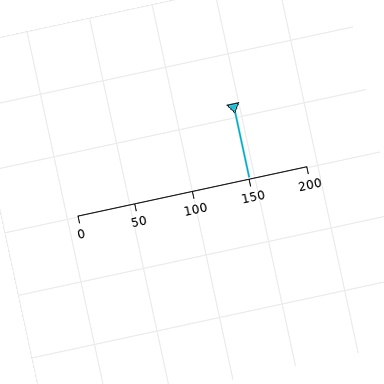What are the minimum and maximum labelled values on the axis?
The axis runs from 0 to 200.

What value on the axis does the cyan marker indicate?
The marker indicates approximately 150.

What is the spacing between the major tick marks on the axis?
The major ticks are spaced 50 apart.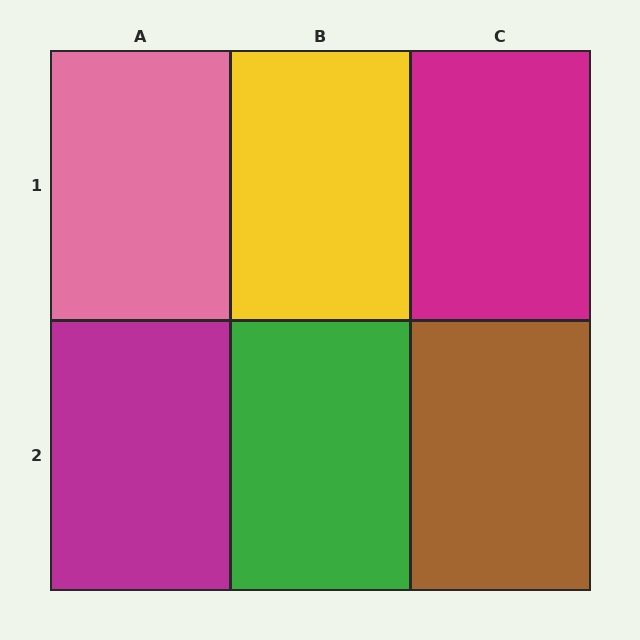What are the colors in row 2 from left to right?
Magenta, green, brown.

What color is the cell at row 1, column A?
Pink.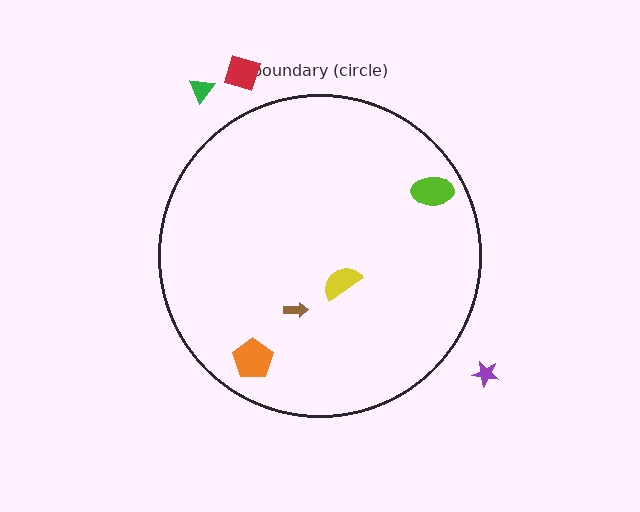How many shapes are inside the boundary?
4 inside, 3 outside.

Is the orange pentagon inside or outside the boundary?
Inside.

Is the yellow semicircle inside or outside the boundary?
Inside.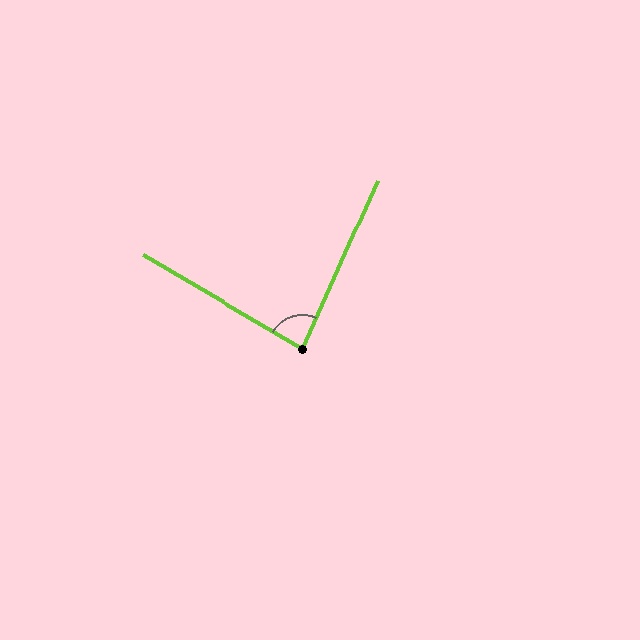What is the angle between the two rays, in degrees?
Approximately 84 degrees.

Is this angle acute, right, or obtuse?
It is acute.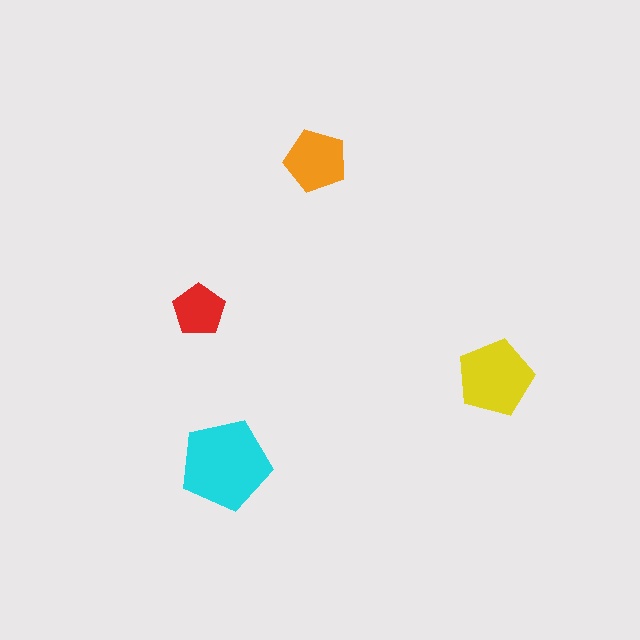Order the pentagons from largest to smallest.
the cyan one, the yellow one, the orange one, the red one.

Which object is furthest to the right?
The yellow pentagon is rightmost.